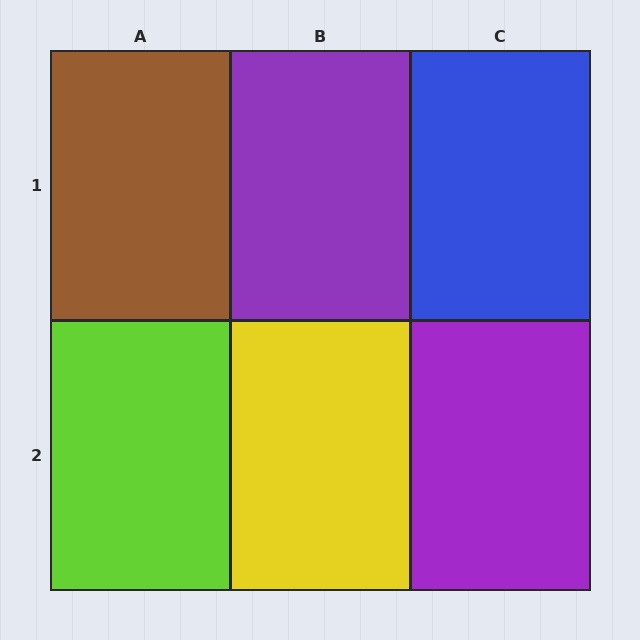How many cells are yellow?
1 cell is yellow.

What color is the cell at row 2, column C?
Purple.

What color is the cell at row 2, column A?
Lime.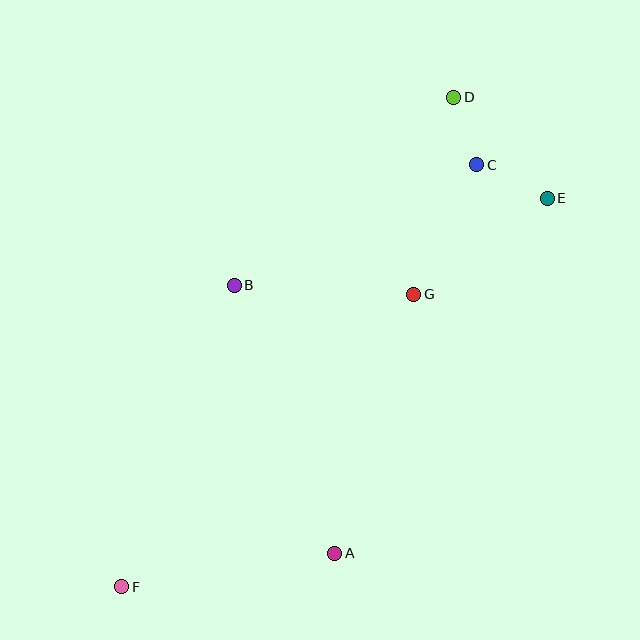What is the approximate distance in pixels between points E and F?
The distance between E and F is approximately 576 pixels.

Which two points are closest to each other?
Points C and D are closest to each other.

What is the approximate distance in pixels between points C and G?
The distance between C and G is approximately 144 pixels.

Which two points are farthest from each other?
Points D and F are farthest from each other.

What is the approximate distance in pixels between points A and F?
The distance between A and F is approximately 216 pixels.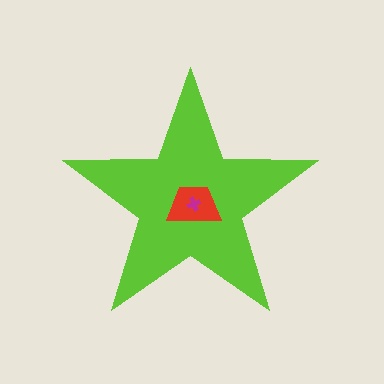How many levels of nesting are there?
3.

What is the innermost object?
The magenta cross.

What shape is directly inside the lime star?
The red trapezoid.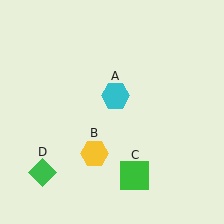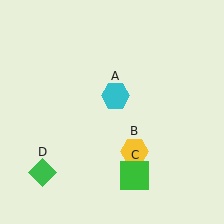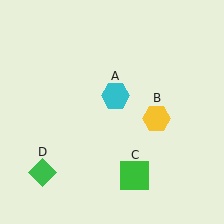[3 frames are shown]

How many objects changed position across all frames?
1 object changed position: yellow hexagon (object B).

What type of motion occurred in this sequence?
The yellow hexagon (object B) rotated counterclockwise around the center of the scene.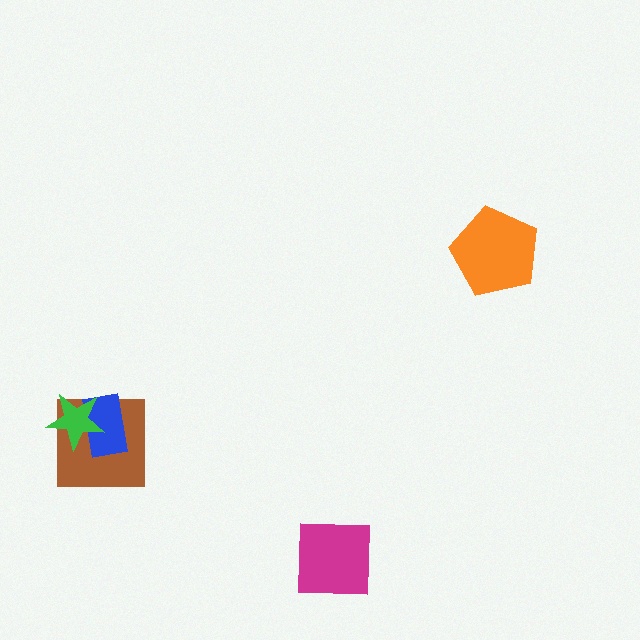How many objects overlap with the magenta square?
0 objects overlap with the magenta square.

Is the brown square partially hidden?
Yes, it is partially covered by another shape.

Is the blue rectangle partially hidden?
Yes, it is partially covered by another shape.